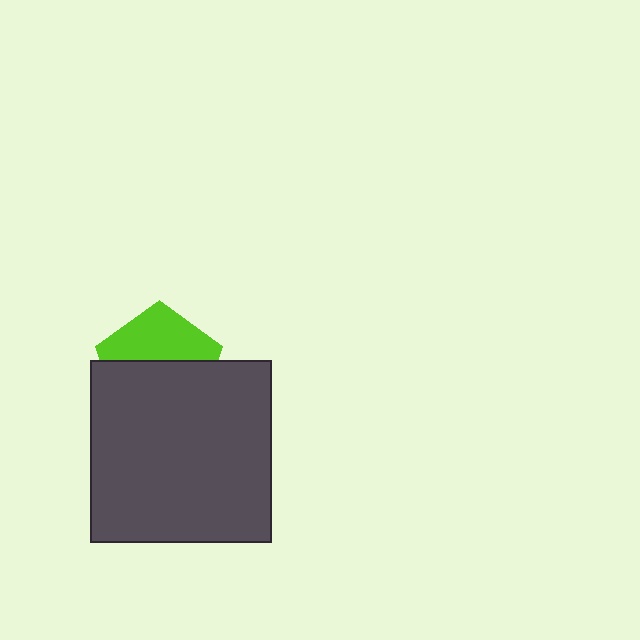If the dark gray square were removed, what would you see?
You would see the complete lime pentagon.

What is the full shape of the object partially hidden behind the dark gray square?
The partially hidden object is a lime pentagon.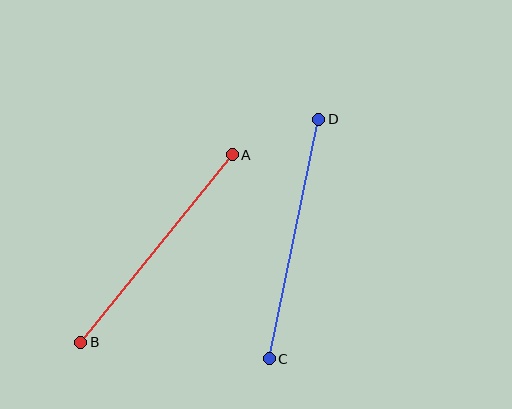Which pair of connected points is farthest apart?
Points C and D are farthest apart.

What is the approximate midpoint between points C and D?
The midpoint is at approximately (294, 239) pixels.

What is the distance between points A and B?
The distance is approximately 241 pixels.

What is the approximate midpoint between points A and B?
The midpoint is at approximately (157, 249) pixels.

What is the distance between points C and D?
The distance is approximately 245 pixels.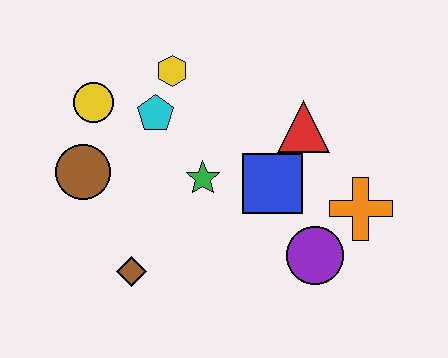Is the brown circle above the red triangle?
No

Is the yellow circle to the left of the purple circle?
Yes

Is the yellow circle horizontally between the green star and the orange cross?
No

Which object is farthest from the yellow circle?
The orange cross is farthest from the yellow circle.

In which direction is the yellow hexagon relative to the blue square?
The yellow hexagon is above the blue square.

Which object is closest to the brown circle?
The yellow circle is closest to the brown circle.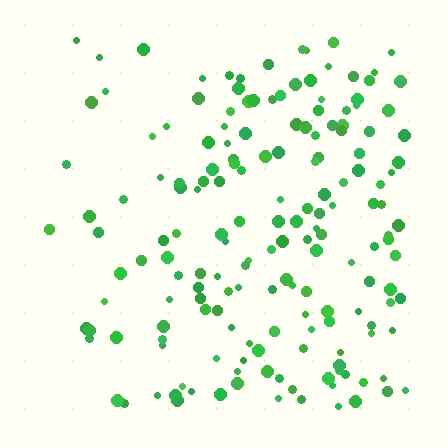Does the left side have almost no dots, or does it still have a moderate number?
Still a moderate number, just noticeably fewer than the right.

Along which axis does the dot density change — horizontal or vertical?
Horizontal.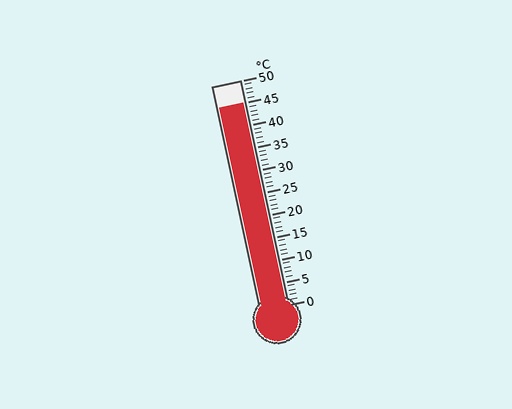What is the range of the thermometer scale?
The thermometer scale ranges from 0°C to 50°C.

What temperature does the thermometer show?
The thermometer shows approximately 45°C.